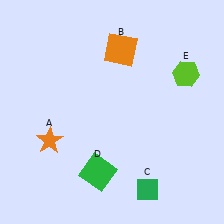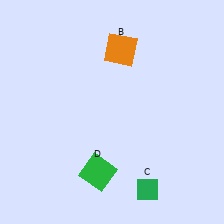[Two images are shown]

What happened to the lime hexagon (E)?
The lime hexagon (E) was removed in Image 2. It was in the top-right area of Image 1.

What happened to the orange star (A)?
The orange star (A) was removed in Image 2. It was in the bottom-left area of Image 1.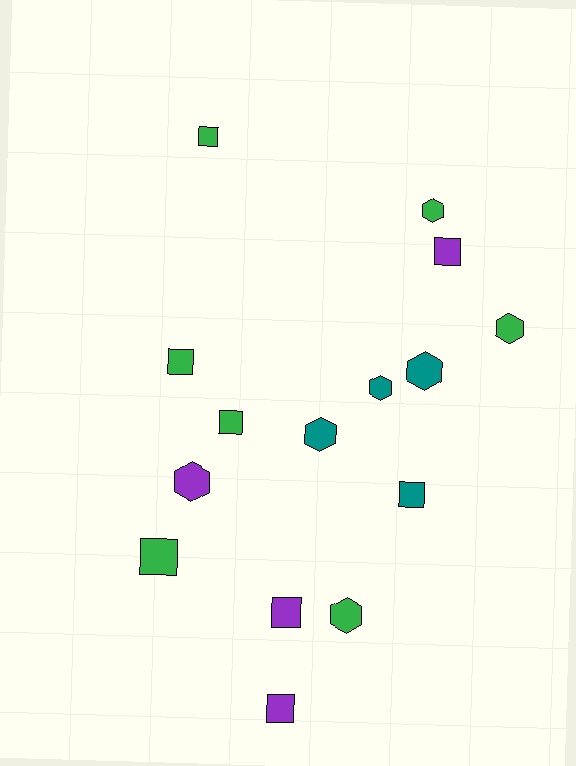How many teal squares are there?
There is 1 teal square.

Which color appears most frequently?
Green, with 7 objects.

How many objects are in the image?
There are 15 objects.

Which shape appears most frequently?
Square, with 8 objects.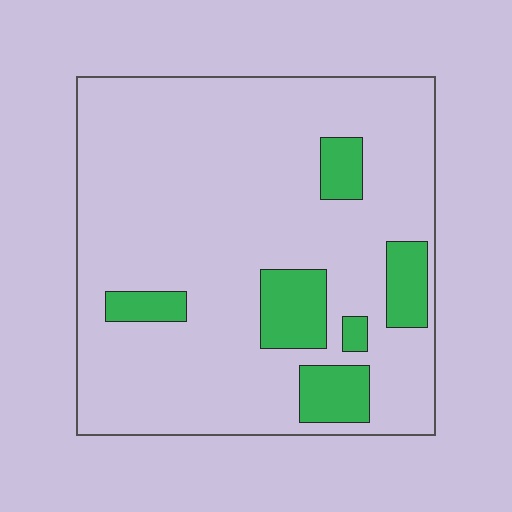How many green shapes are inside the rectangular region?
6.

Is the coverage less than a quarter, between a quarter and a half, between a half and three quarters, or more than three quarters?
Less than a quarter.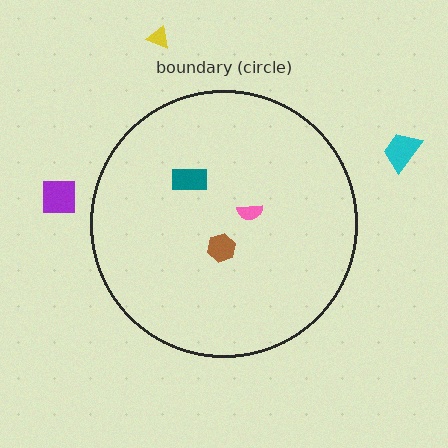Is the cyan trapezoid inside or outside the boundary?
Outside.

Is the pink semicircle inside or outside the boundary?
Inside.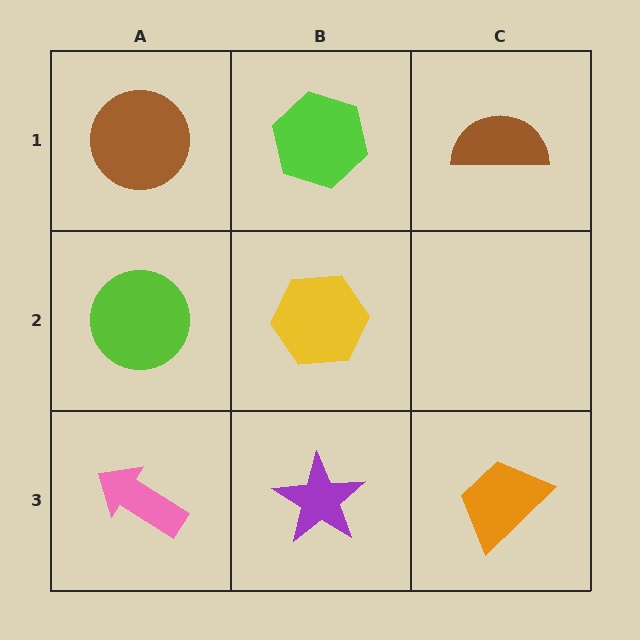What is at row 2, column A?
A lime circle.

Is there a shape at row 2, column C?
No, that cell is empty.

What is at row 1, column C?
A brown semicircle.